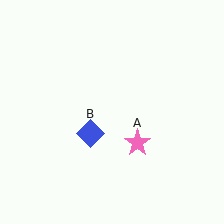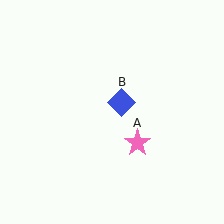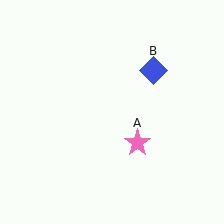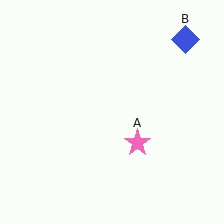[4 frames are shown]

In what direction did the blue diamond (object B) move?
The blue diamond (object B) moved up and to the right.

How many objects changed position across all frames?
1 object changed position: blue diamond (object B).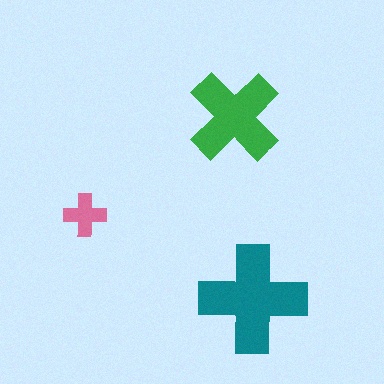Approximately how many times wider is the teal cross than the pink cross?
About 2.5 times wider.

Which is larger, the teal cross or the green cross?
The teal one.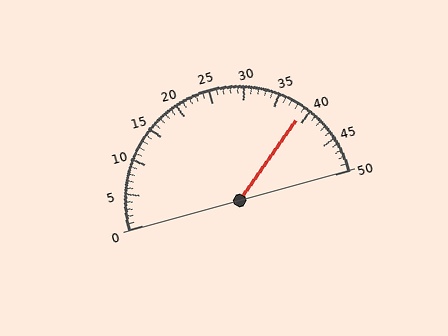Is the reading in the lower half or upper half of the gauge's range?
The reading is in the upper half of the range (0 to 50).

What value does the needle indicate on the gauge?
The needle indicates approximately 39.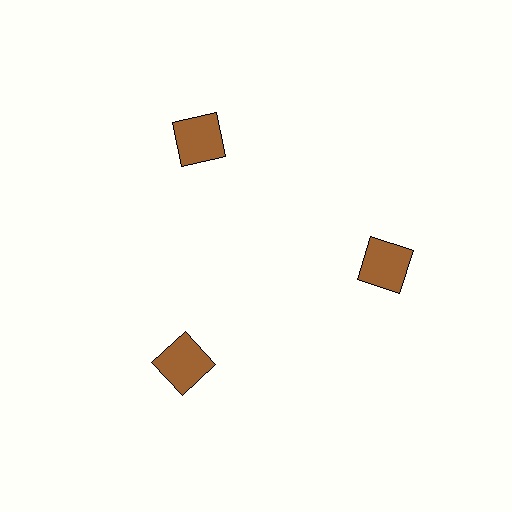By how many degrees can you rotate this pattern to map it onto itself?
The pattern maps onto itself every 120 degrees of rotation.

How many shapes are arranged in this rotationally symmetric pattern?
There are 3 shapes, arranged in 3 groups of 1.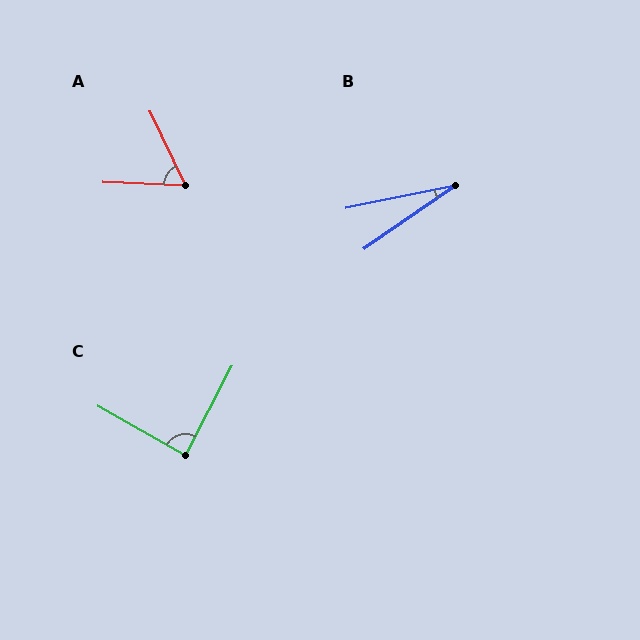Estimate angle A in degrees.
Approximately 62 degrees.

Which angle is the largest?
C, at approximately 88 degrees.